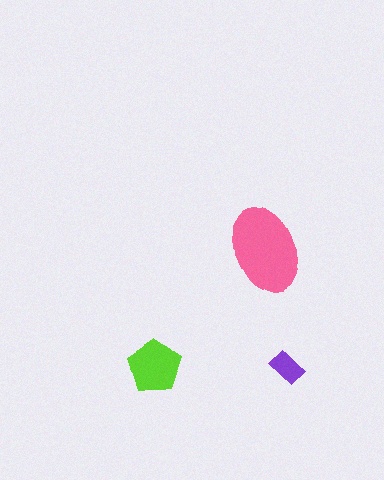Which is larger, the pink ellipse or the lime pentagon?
The pink ellipse.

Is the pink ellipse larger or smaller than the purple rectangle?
Larger.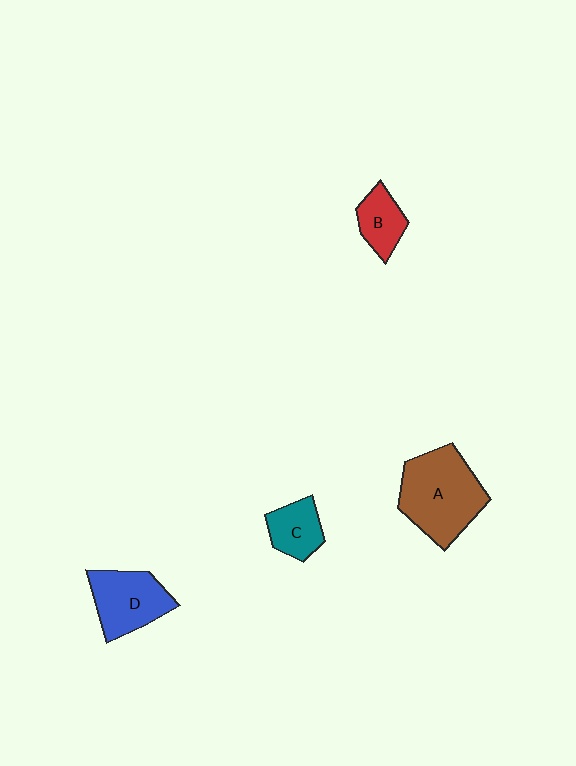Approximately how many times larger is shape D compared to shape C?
Approximately 1.6 times.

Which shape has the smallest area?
Shape B (red).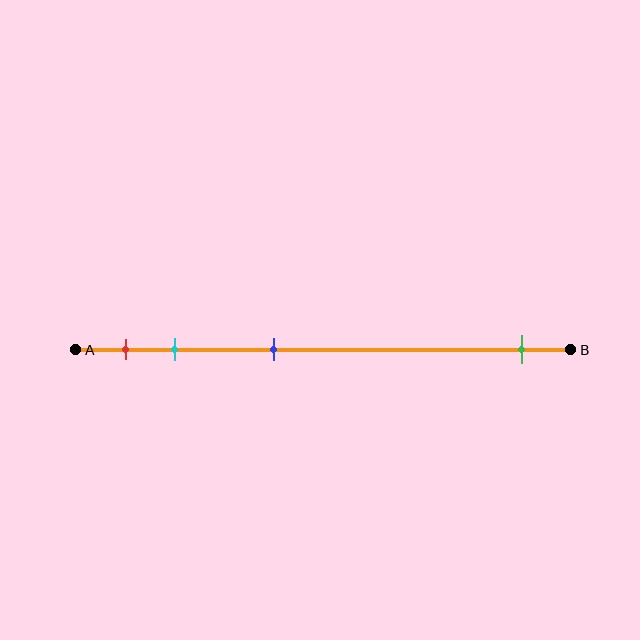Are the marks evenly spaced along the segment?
No, the marks are not evenly spaced.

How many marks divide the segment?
There are 4 marks dividing the segment.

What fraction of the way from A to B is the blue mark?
The blue mark is approximately 40% (0.4) of the way from A to B.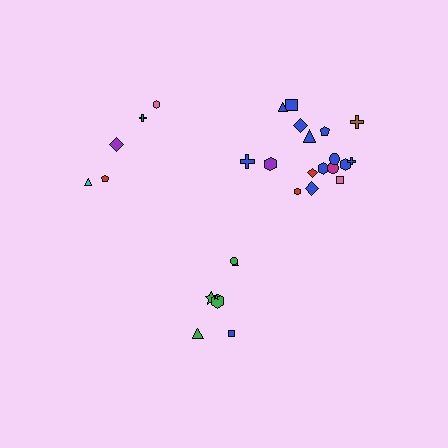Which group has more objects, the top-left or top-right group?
The top-right group.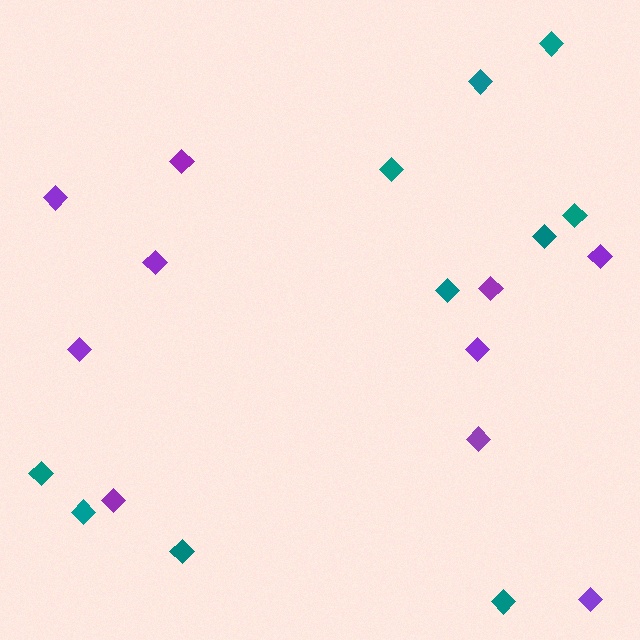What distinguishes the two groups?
There are 2 groups: one group of purple diamonds (10) and one group of teal diamonds (10).